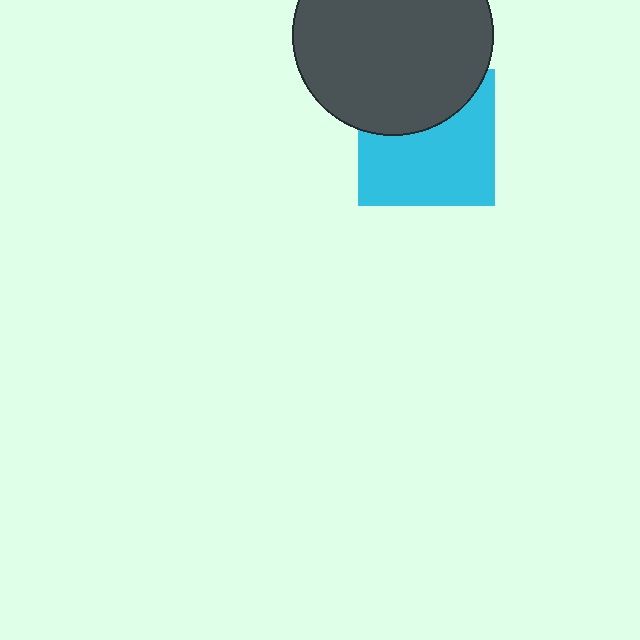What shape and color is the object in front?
The object in front is a dark gray circle.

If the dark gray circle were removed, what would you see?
You would see the complete cyan square.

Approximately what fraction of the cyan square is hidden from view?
Roughly 37% of the cyan square is hidden behind the dark gray circle.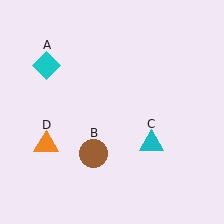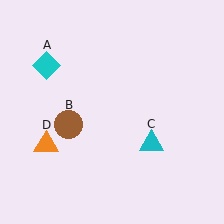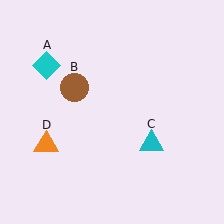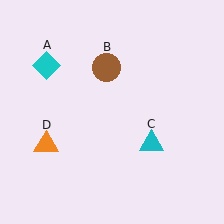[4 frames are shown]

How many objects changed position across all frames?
1 object changed position: brown circle (object B).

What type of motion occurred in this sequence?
The brown circle (object B) rotated clockwise around the center of the scene.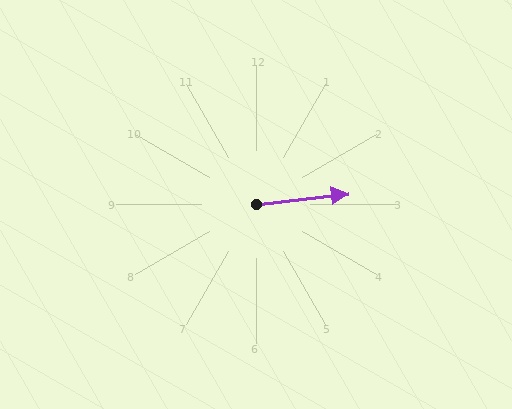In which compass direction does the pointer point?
East.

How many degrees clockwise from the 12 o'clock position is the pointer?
Approximately 83 degrees.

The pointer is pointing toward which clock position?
Roughly 3 o'clock.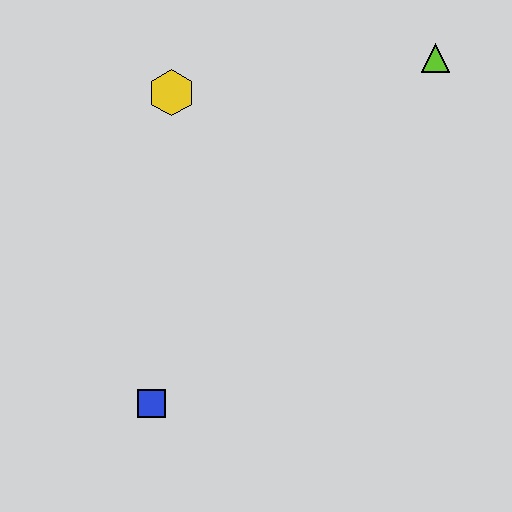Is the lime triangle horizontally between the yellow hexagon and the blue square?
No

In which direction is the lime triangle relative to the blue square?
The lime triangle is above the blue square.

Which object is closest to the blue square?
The yellow hexagon is closest to the blue square.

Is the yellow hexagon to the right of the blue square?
Yes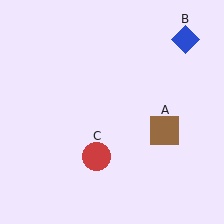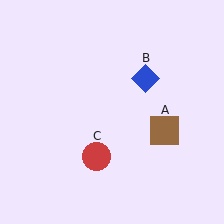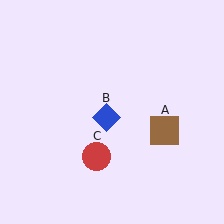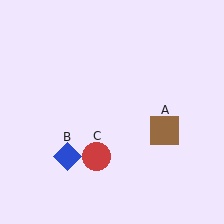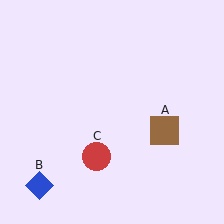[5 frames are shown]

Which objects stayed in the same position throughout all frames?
Brown square (object A) and red circle (object C) remained stationary.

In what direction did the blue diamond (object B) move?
The blue diamond (object B) moved down and to the left.